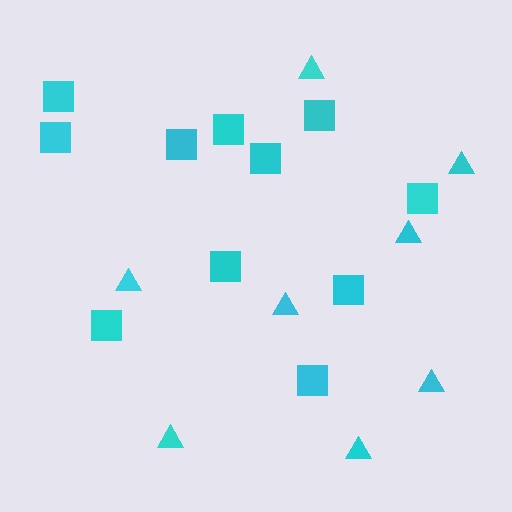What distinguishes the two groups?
There are 2 groups: one group of squares (11) and one group of triangles (8).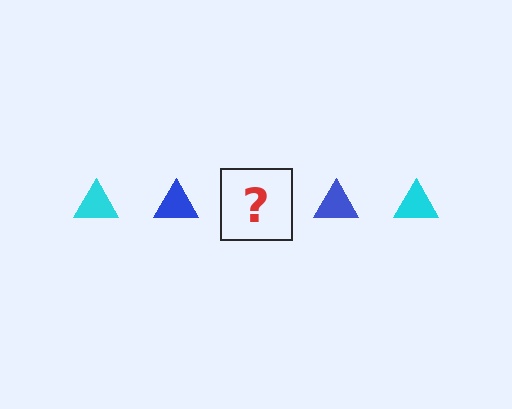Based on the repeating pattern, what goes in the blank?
The blank should be a cyan triangle.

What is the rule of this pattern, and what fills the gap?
The rule is that the pattern cycles through cyan, blue triangles. The gap should be filled with a cyan triangle.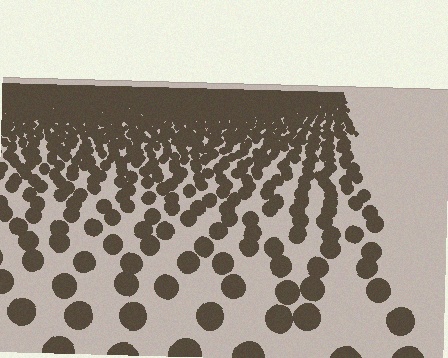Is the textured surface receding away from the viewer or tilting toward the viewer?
The surface is receding away from the viewer. Texture elements get smaller and denser toward the top.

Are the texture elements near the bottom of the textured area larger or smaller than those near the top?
Larger. Near the bottom, elements are closer to the viewer and appear at a bigger on-screen size.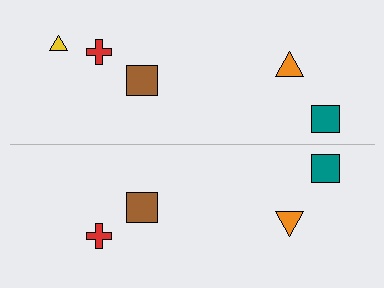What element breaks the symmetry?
A yellow triangle is missing from the bottom side.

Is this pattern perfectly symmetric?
No, the pattern is not perfectly symmetric. A yellow triangle is missing from the bottom side.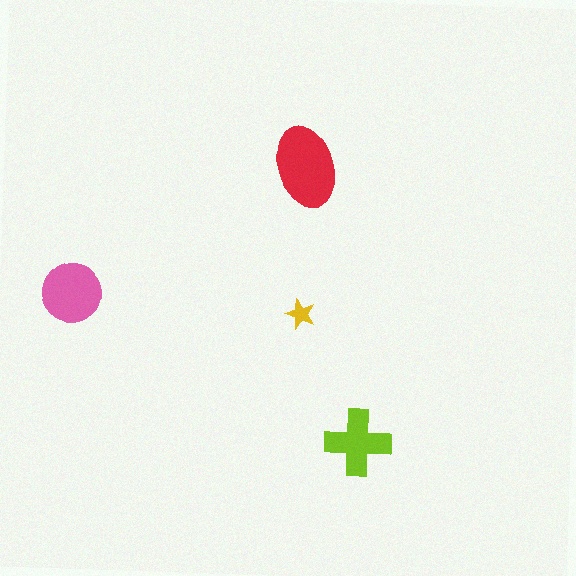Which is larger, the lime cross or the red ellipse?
The red ellipse.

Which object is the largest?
The red ellipse.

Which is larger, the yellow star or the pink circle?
The pink circle.